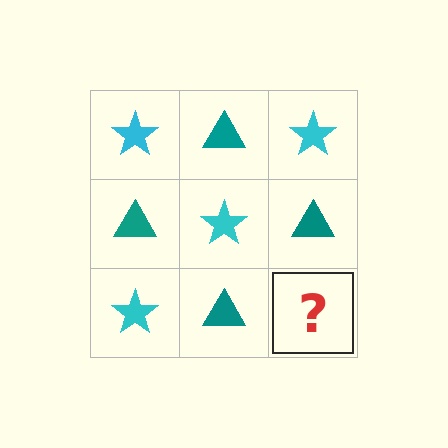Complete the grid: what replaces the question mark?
The question mark should be replaced with a cyan star.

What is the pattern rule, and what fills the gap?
The rule is that it alternates cyan star and teal triangle in a checkerboard pattern. The gap should be filled with a cyan star.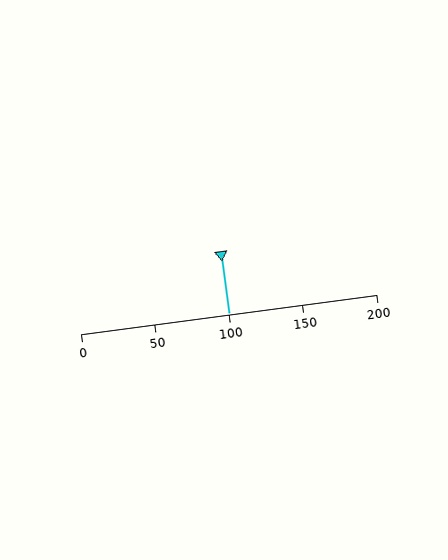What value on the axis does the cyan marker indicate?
The marker indicates approximately 100.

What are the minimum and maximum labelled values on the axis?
The axis runs from 0 to 200.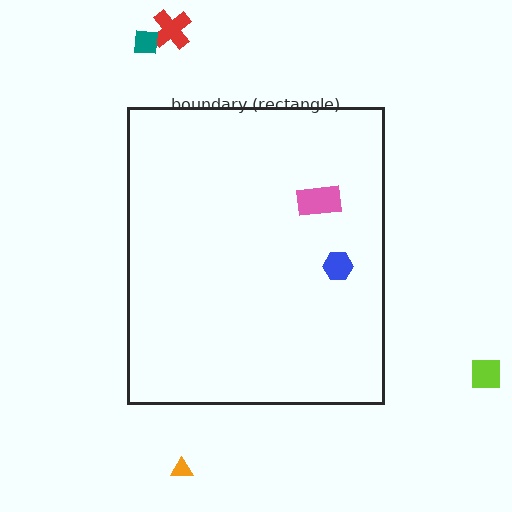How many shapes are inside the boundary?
2 inside, 4 outside.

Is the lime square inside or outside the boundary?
Outside.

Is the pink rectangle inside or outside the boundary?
Inside.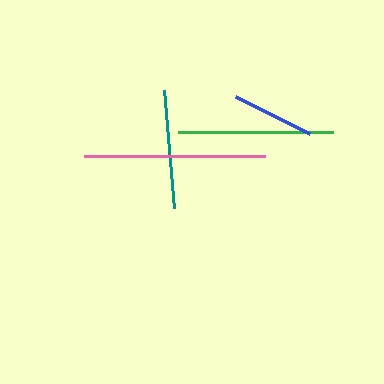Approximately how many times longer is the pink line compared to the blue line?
The pink line is approximately 2.2 times the length of the blue line.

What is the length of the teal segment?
The teal segment is approximately 118 pixels long.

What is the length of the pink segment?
The pink segment is approximately 181 pixels long.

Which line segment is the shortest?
The blue line is the shortest at approximately 82 pixels.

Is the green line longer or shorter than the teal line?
The green line is longer than the teal line.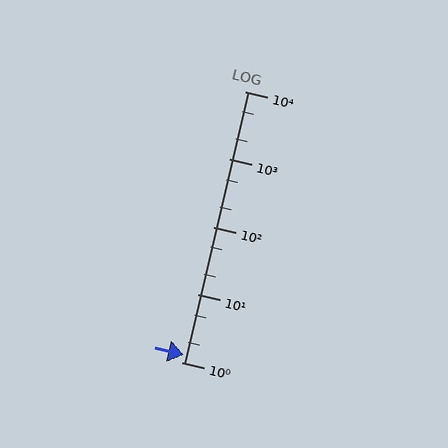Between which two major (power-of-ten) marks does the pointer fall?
The pointer is between 1 and 10.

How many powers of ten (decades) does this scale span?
The scale spans 4 decades, from 1 to 10000.